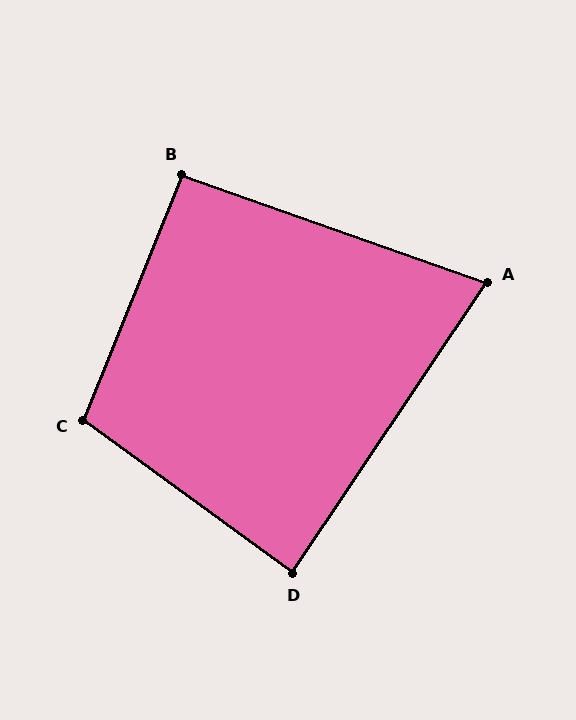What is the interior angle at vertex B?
Approximately 92 degrees (approximately right).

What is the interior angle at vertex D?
Approximately 88 degrees (approximately right).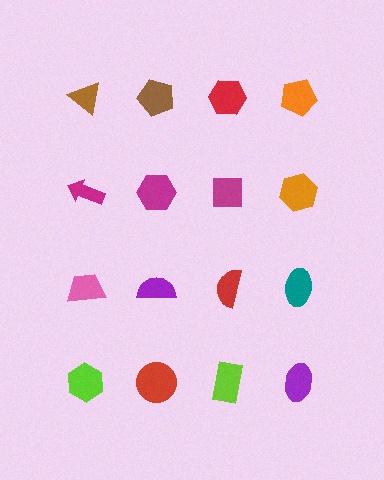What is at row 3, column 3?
A red semicircle.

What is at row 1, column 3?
A red hexagon.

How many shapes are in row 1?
4 shapes.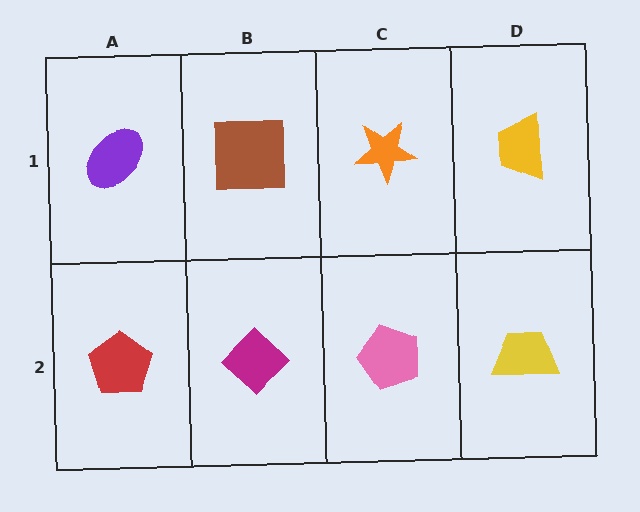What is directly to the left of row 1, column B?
A purple ellipse.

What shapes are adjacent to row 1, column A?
A red pentagon (row 2, column A), a brown square (row 1, column B).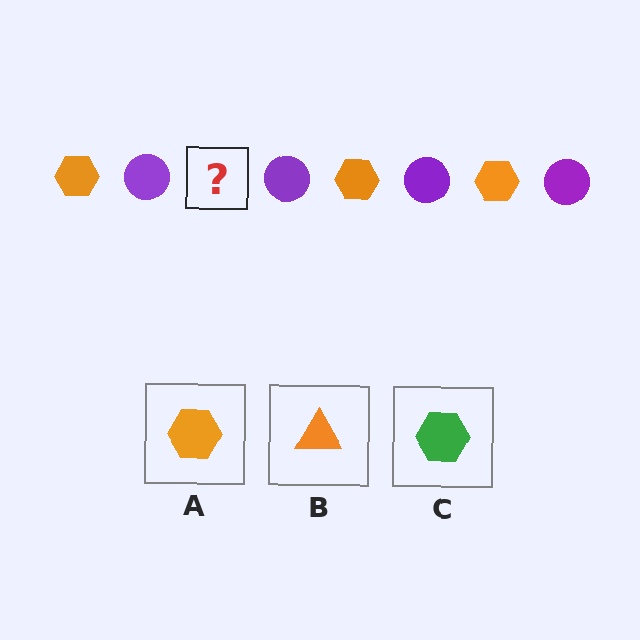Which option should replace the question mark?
Option A.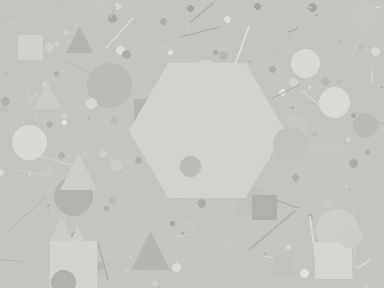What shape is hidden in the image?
A hexagon is hidden in the image.